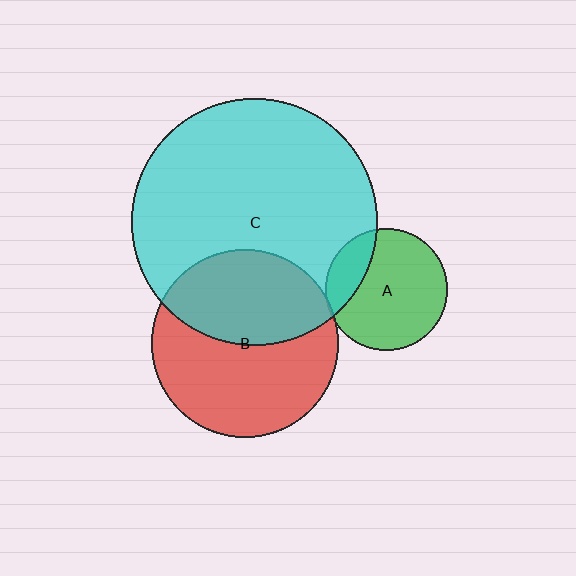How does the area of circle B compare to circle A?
Approximately 2.4 times.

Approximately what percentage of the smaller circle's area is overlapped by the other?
Approximately 45%.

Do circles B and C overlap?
Yes.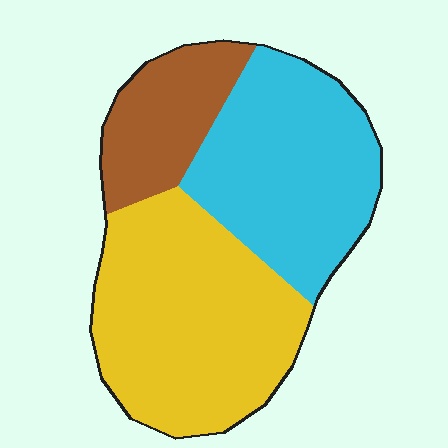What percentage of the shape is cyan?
Cyan takes up about three eighths (3/8) of the shape.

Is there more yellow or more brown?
Yellow.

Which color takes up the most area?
Yellow, at roughly 45%.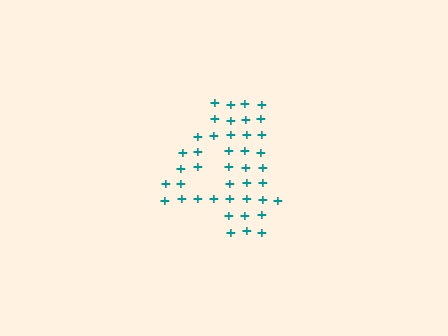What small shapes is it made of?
It is made of small plus signs.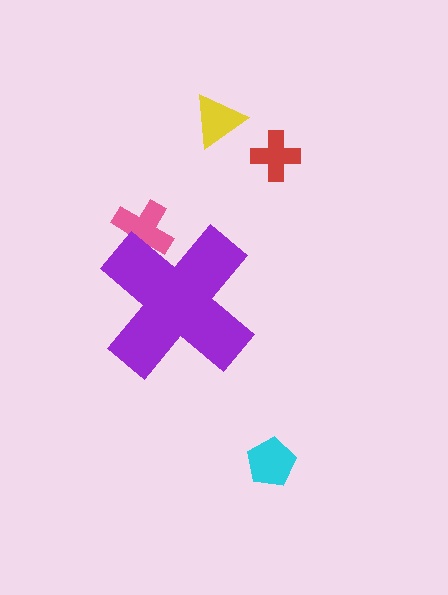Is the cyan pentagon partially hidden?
No, the cyan pentagon is fully visible.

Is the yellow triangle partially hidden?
No, the yellow triangle is fully visible.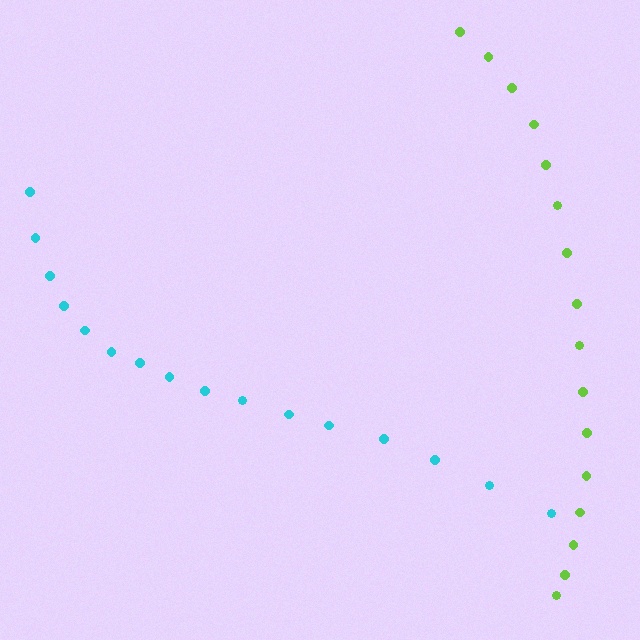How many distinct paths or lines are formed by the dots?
There are 2 distinct paths.